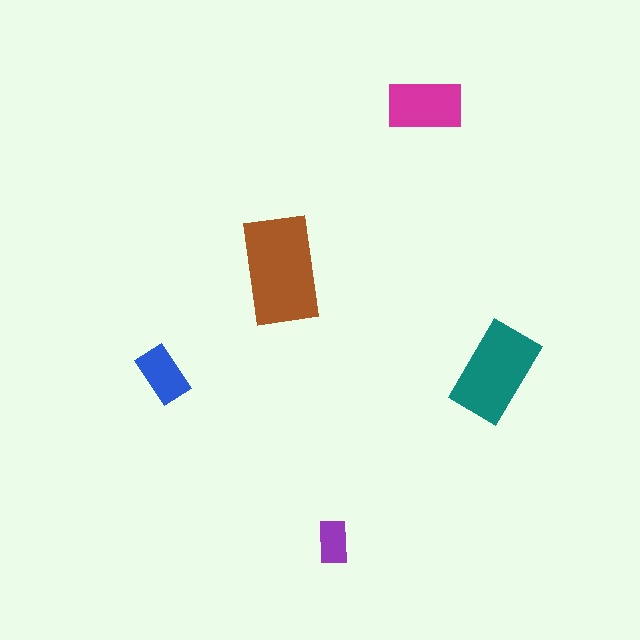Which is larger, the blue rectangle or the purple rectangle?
The blue one.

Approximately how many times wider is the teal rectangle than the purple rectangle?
About 2 times wider.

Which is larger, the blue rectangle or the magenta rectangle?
The magenta one.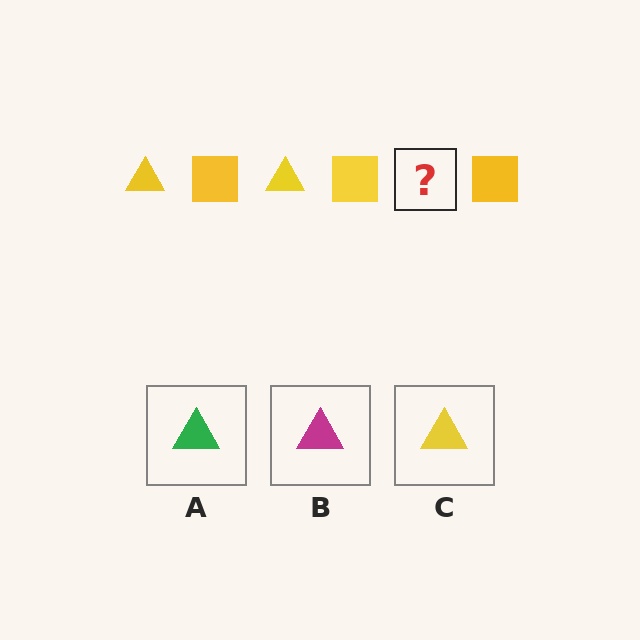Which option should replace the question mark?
Option C.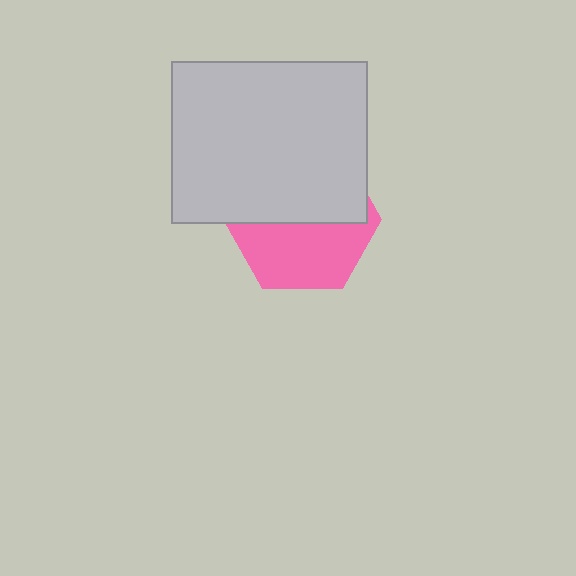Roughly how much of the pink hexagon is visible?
About half of it is visible (roughly 48%).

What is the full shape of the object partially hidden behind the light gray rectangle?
The partially hidden object is a pink hexagon.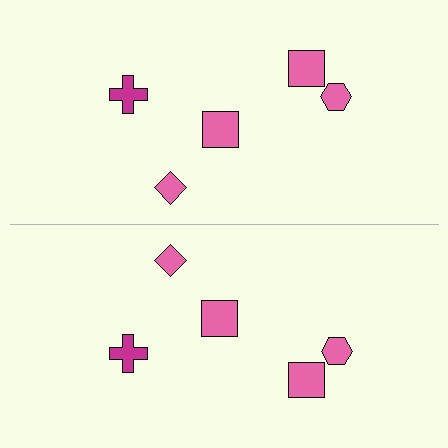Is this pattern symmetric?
Yes, this pattern has bilateral (reflection) symmetry.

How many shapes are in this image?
There are 10 shapes in this image.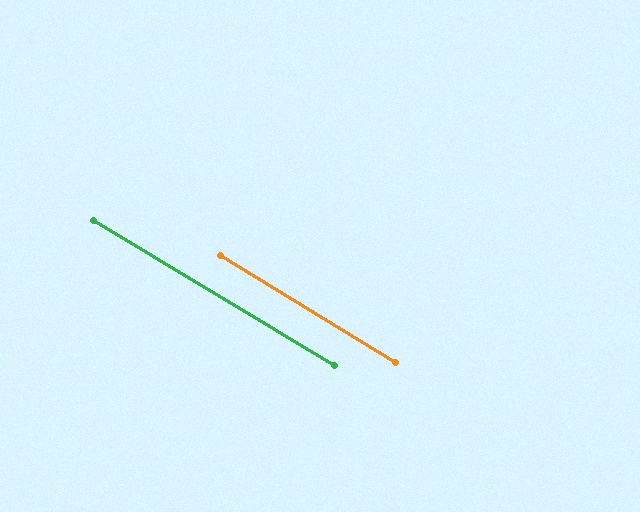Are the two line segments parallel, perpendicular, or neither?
Parallel — their directions differ by only 0.5°.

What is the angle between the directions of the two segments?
Approximately 0 degrees.